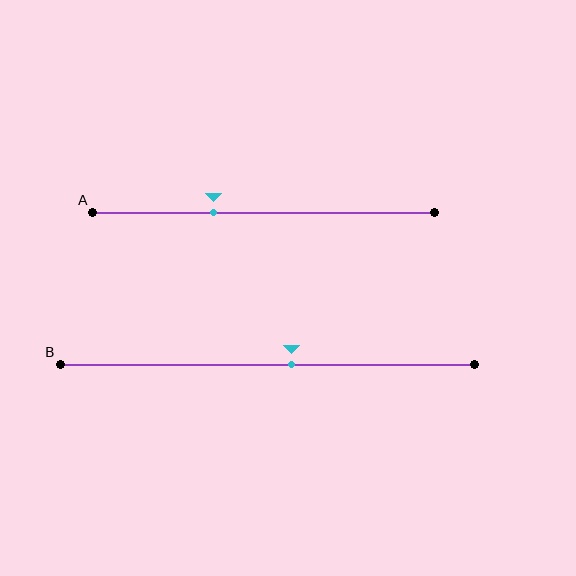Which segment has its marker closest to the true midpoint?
Segment B has its marker closest to the true midpoint.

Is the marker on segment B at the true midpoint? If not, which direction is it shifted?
No, the marker on segment B is shifted to the right by about 6% of the segment length.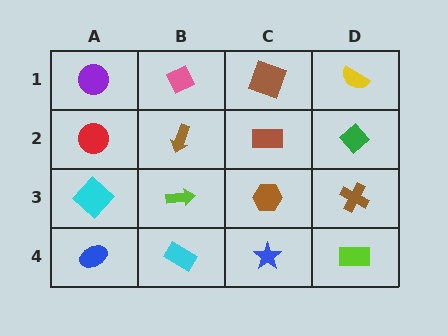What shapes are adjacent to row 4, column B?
A lime arrow (row 3, column B), a blue ellipse (row 4, column A), a blue star (row 4, column C).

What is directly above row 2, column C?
A brown square.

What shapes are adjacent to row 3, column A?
A red circle (row 2, column A), a blue ellipse (row 4, column A), a lime arrow (row 3, column B).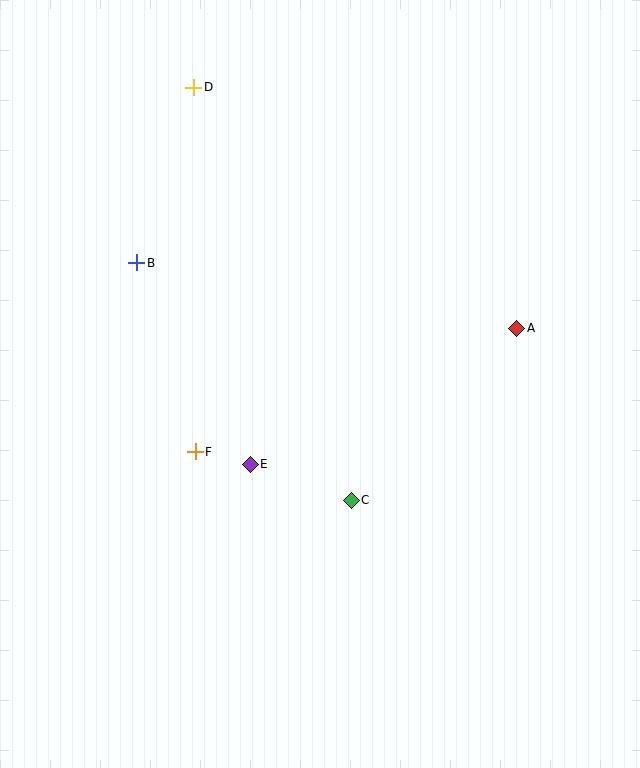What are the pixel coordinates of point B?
Point B is at (137, 263).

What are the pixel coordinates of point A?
Point A is at (517, 328).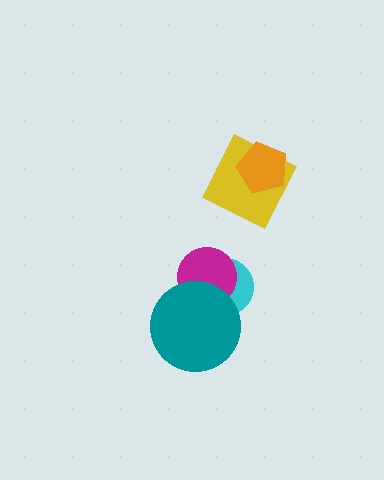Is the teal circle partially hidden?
No, no other shape covers it.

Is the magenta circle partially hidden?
Yes, it is partially covered by another shape.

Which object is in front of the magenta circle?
The teal circle is in front of the magenta circle.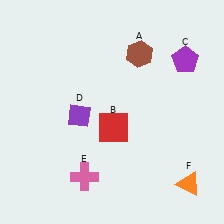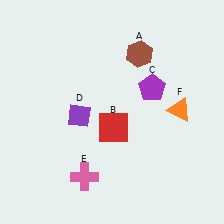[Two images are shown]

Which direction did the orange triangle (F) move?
The orange triangle (F) moved up.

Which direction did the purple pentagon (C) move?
The purple pentagon (C) moved left.